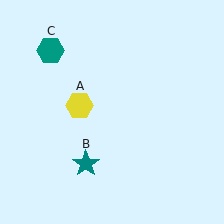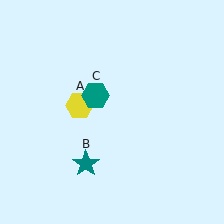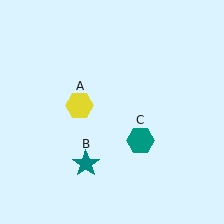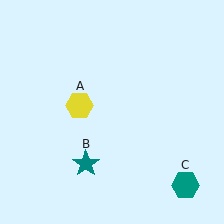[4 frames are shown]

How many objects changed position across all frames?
1 object changed position: teal hexagon (object C).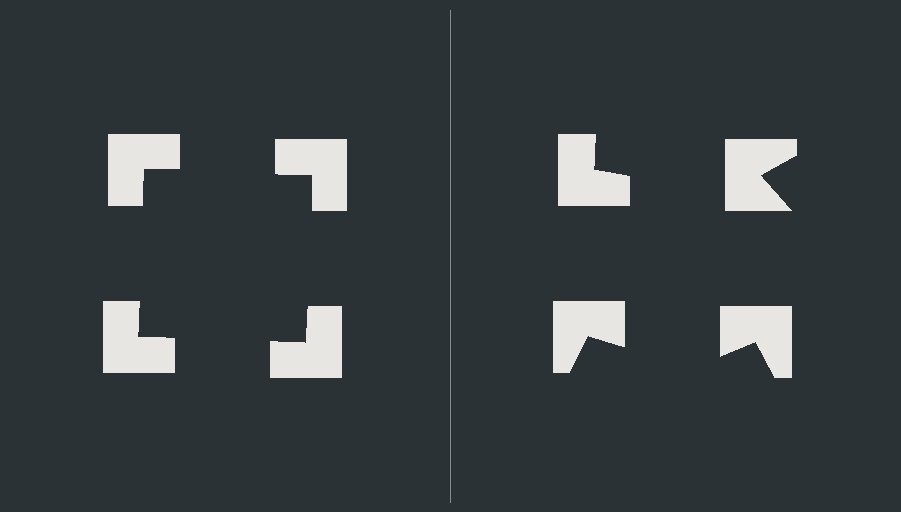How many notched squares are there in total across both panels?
8 — 4 on each side.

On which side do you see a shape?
An illusory square appears on the left side. On the right side the wedge cuts are rotated, so no coherent shape forms.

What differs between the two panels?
The notched squares are positioned identically on both sides; only the wedge orientations differ. On the left they align to a square; on the right they are misaligned.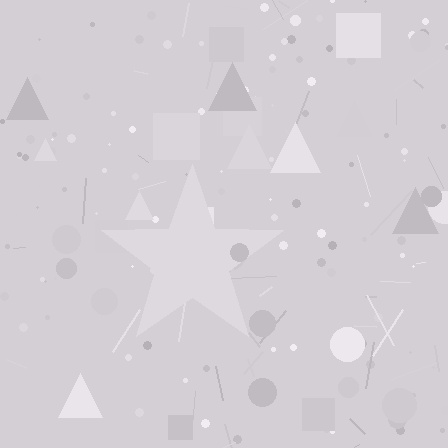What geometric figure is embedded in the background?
A star is embedded in the background.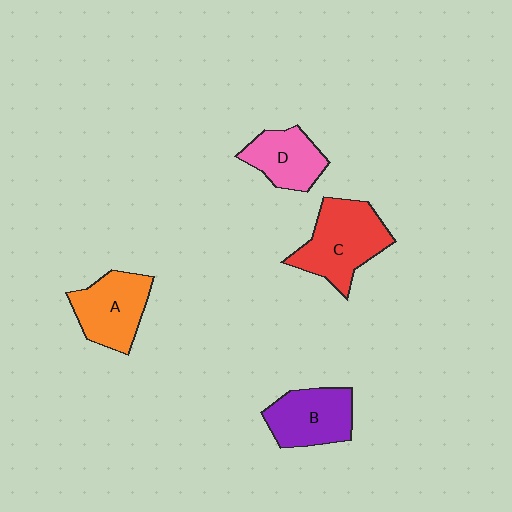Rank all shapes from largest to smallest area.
From largest to smallest: C (red), A (orange), B (purple), D (pink).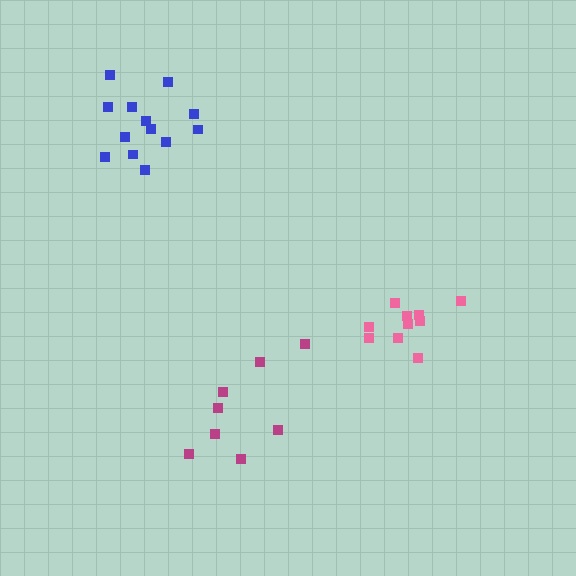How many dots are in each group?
Group 1: 10 dots, Group 2: 13 dots, Group 3: 8 dots (31 total).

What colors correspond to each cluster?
The clusters are colored: pink, blue, magenta.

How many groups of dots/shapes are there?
There are 3 groups.